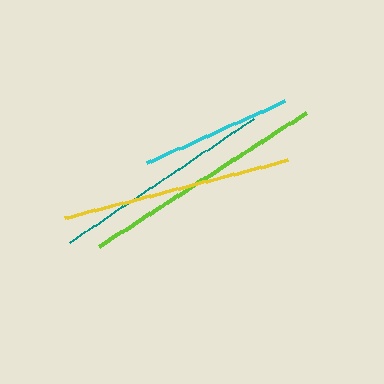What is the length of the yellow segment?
The yellow segment is approximately 232 pixels long.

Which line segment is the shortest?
The cyan line is the shortest at approximately 152 pixels.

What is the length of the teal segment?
The teal segment is approximately 221 pixels long.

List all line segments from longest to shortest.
From longest to shortest: lime, yellow, teal, cyan.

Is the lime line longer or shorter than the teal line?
The lime line is longer than the teal line.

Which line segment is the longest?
The lime line is the longest at approximately 247 pixels.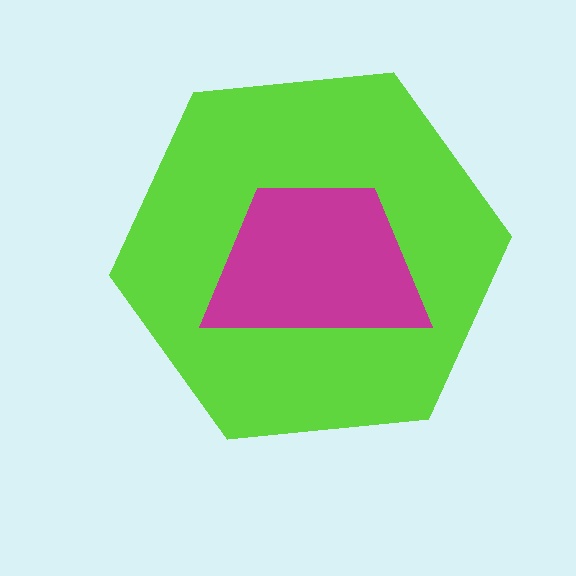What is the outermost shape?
The lime hexagon.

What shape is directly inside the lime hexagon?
The magenta trapezoid.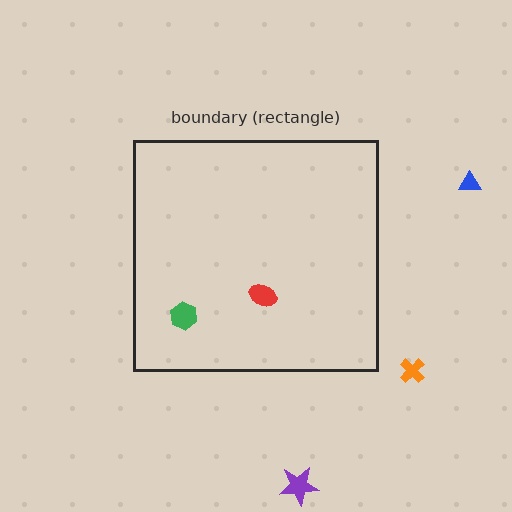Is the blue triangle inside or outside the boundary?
Outside.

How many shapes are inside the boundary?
2 inside, 3 outside.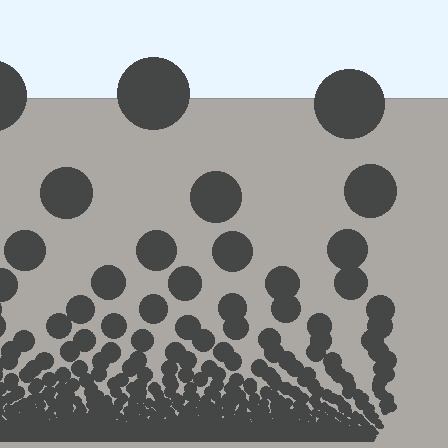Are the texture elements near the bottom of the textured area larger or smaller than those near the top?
Smaller. The gradient is inverted — elements near the bottom are smaller and denser.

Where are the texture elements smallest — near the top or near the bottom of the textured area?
Near the bottom.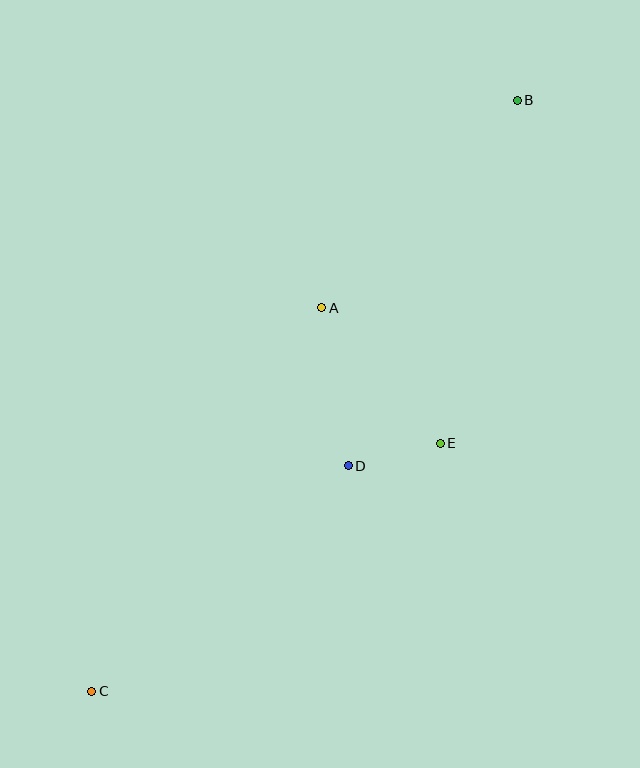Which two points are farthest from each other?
Points B and C are farthest from each other.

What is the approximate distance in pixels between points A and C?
The distance between A and C is approximately 447 pixels.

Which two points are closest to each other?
Points D and E are closest to each other.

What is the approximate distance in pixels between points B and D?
The distance between B and D is approximately 402 pixels.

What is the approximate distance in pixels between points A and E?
The distance between A and E is approximately 180 pixels.